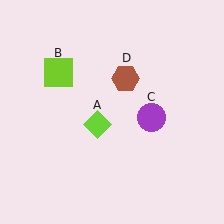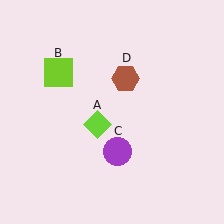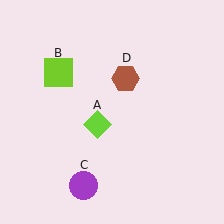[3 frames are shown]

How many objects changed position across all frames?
1 object changed position: purple circle (object C).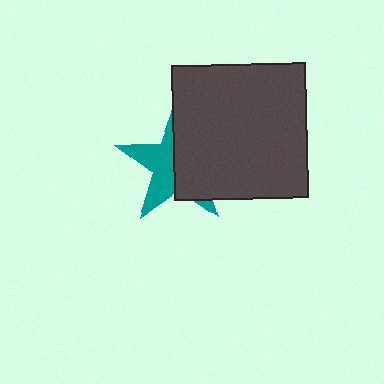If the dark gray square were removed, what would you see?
You would see the complete teal star.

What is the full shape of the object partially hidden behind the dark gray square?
The partially hidden object is a teal star.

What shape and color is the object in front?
The object in front is a dark gray square.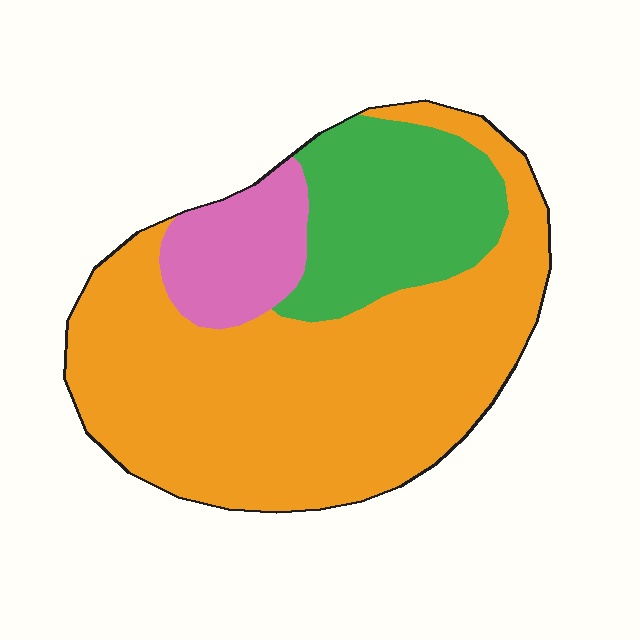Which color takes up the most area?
Orange, at roughly 65%.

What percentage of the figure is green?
Green takes up about one quarter (1/4) of the figure.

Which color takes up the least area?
Pink, at roughly 10%.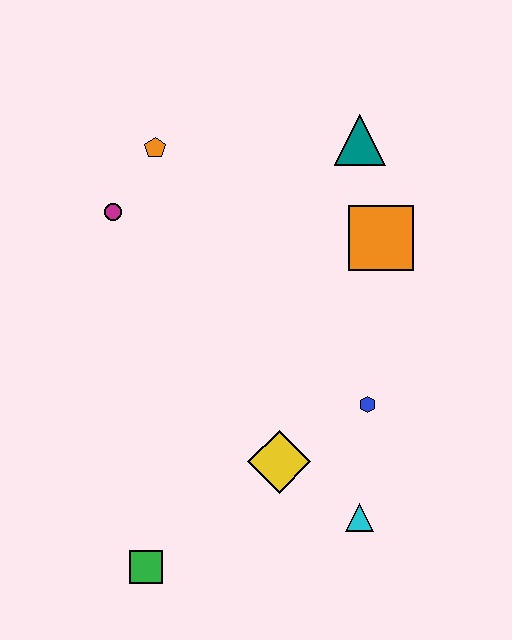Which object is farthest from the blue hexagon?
The orange pentagon is farthest from the blue hexagon.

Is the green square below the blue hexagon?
Yes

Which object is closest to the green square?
The yellow diamond is closest to the green square.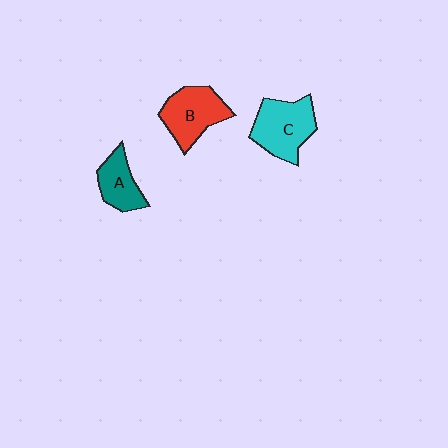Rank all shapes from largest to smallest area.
From largest to smallest: C (cyan), B (red), A (teal).